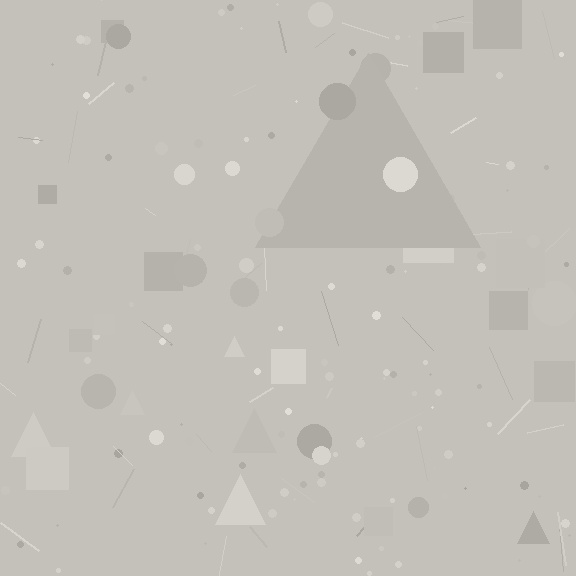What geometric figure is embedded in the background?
A triangle is embedded in the background.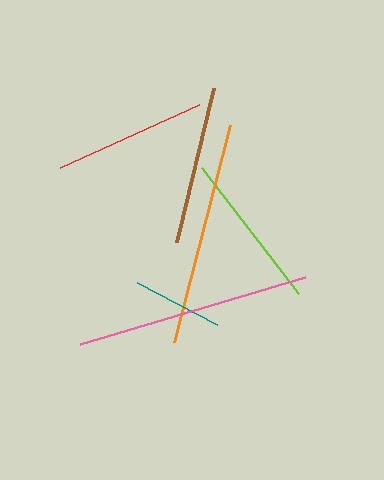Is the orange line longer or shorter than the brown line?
The orange line is longer than the brown line.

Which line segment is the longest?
The pink line is the longest at approximately 234 pixels.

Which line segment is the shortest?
The teal line is the shortest at approximately 91 pixels.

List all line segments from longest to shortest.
From longest to shortest: pink, orange, lime, brown, red, teal.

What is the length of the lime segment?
The lime segment is approximately 159 pixels long.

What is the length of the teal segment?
The teal segment is approximately 91 pixels long.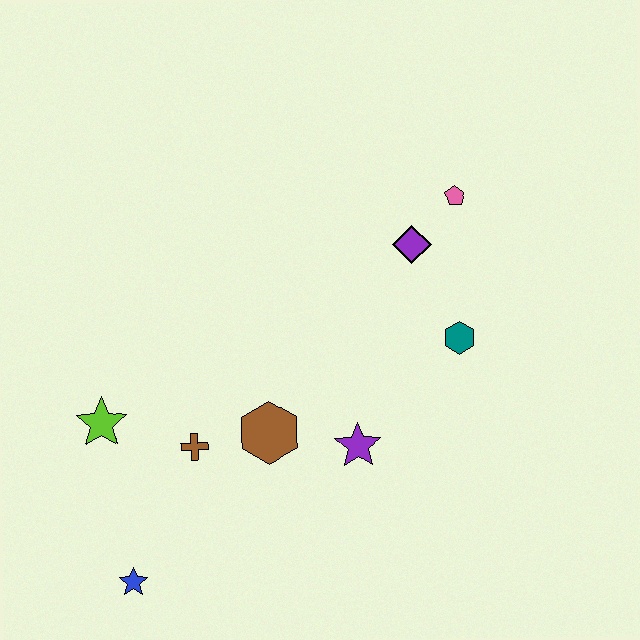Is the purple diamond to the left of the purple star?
No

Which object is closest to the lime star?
The brown cross is closest to the lime star.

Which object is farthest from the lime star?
The pink pentagon is farthest from the lime star.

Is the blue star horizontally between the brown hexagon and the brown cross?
No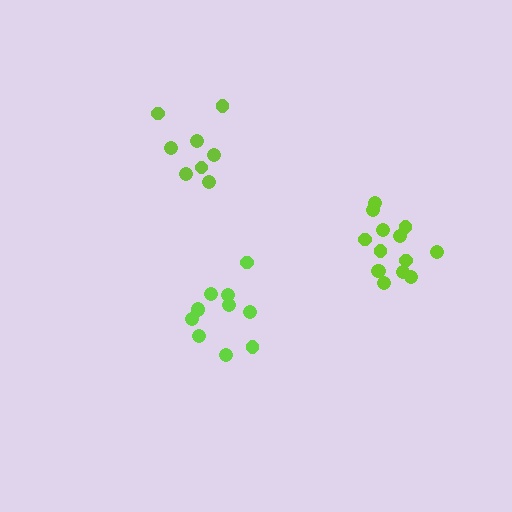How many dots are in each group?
Group 1: 14 dots, Group 2: 11 dots, Group 3: 8 dots (33 total).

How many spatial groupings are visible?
There are 3 spatial groupings.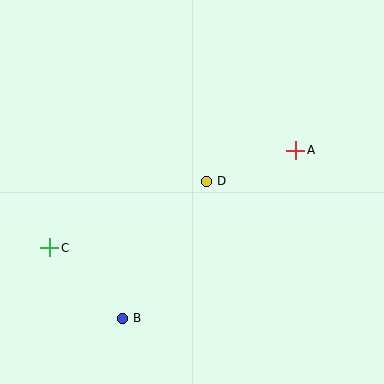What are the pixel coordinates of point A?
Point A is at (296, 150).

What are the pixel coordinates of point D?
Point D is at (206, 181).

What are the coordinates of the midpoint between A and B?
The midpoint between A and B is at (209, 234).